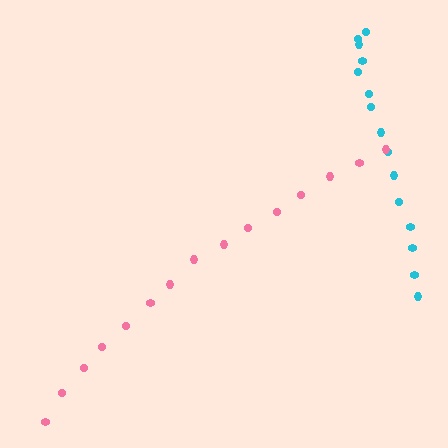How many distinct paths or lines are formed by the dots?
There are 2 distinct paths.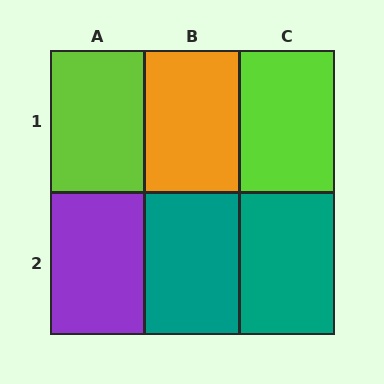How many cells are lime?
2 cells are lime.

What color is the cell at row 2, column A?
Purple.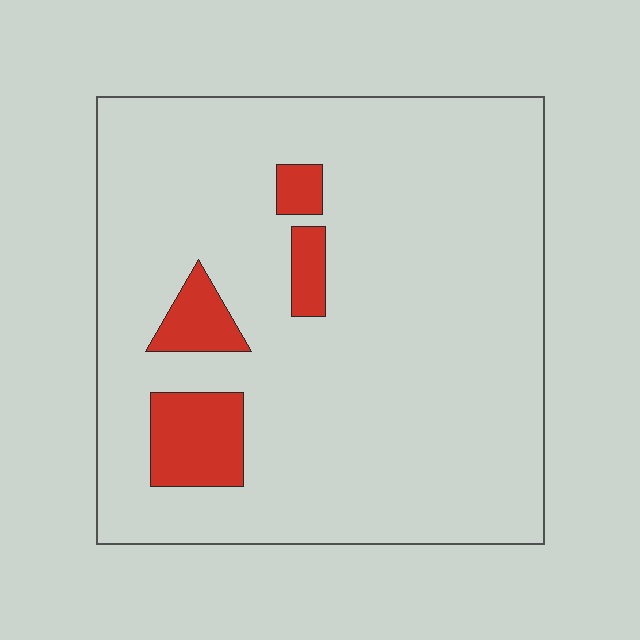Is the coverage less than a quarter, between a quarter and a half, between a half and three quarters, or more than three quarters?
Less than a quarter.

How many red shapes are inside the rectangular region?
4.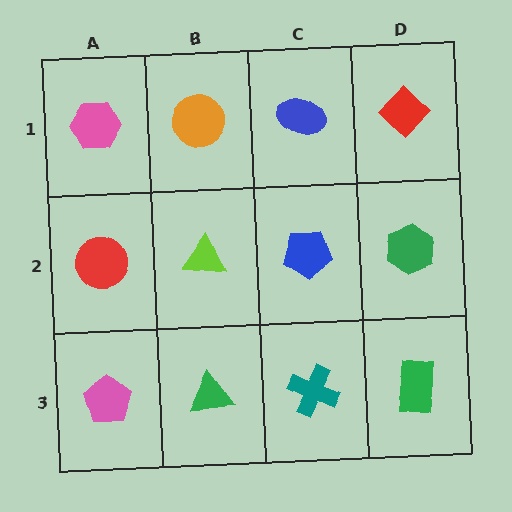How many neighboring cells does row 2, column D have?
3.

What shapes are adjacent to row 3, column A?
A red circle (row 2, column A), a green triangle (row 3, column B).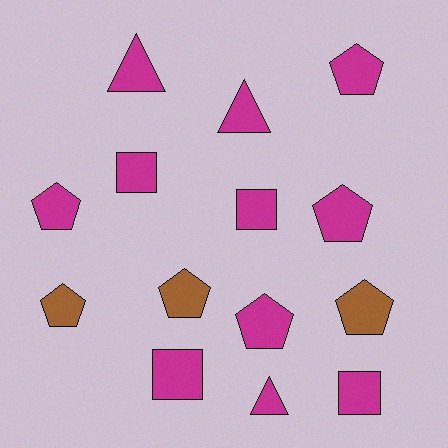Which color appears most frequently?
Magenta, with 11 objects.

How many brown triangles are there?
There are no brown triangles.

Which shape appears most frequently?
Pentagon, with 7 objects.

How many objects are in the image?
There are 14 objects.